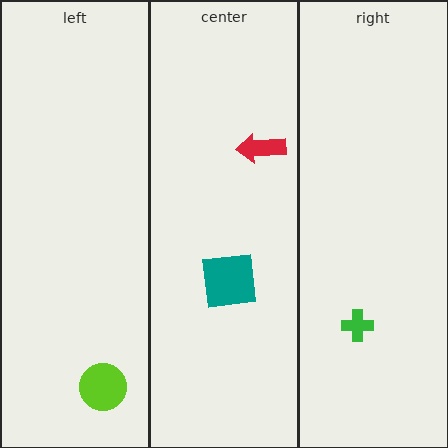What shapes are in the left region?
The lime circle.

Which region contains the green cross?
The right region.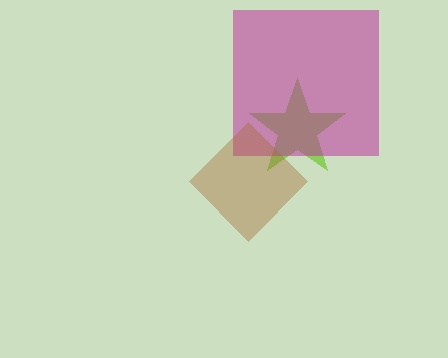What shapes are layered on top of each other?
The layered shapes are: a lime star, a magenta square, a brown diamond.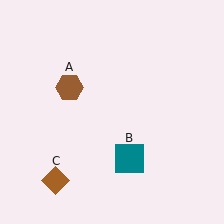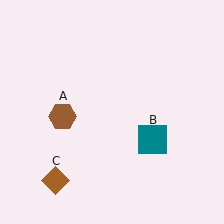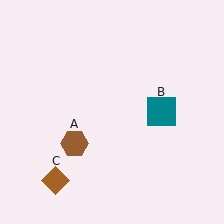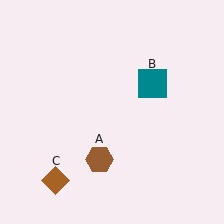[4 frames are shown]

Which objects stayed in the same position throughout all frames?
Brown diamond (object C) remained stationary.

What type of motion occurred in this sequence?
The brown hexagon (object A), teal square (object B) rotated counterclockwise around the center of the scene.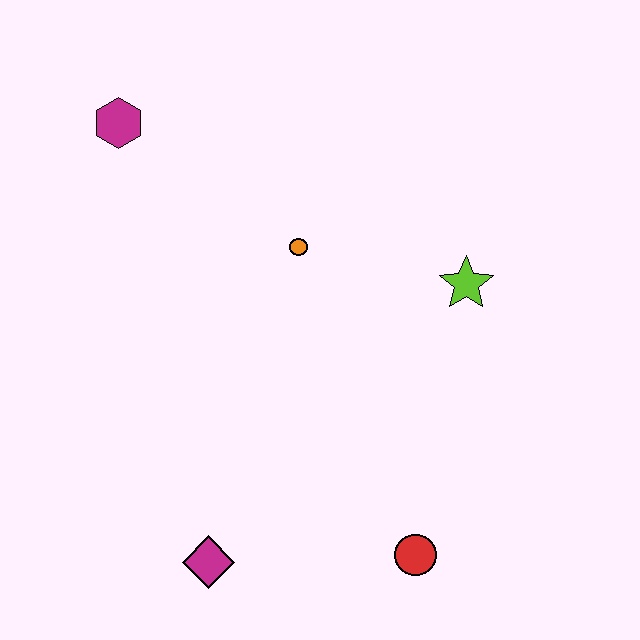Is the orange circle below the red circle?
No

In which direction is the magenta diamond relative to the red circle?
The magenta diamond is to the left of the red circle.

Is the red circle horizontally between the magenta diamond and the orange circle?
No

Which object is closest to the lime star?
The orange circle is closest to the lime star.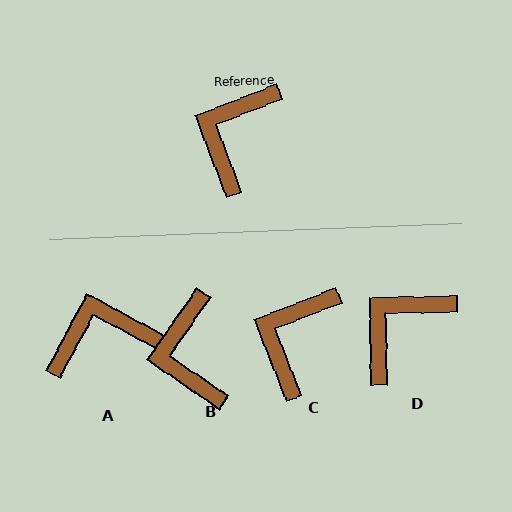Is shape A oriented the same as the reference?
No, it is off by about 49 degrees.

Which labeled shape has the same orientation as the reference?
C.